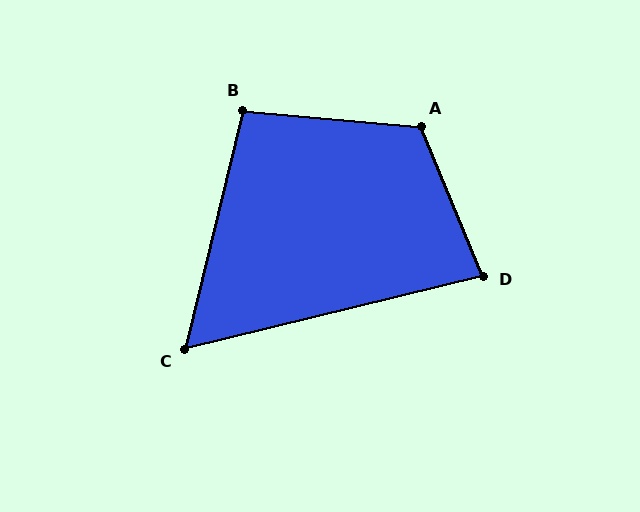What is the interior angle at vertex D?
Approximately 81 degrees (acute).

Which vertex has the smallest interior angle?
C, at approximately 63 degrees.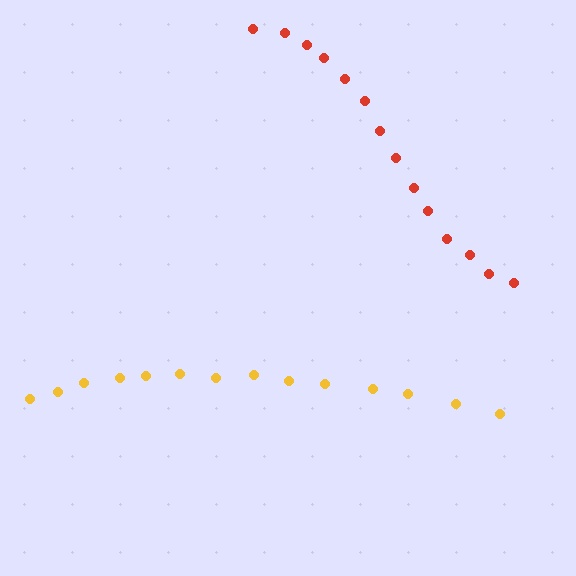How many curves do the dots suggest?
There are 2 distinct paths.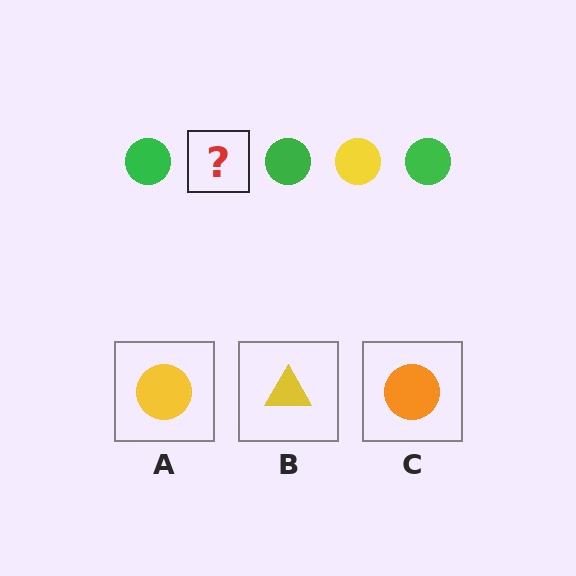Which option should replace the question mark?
Option A.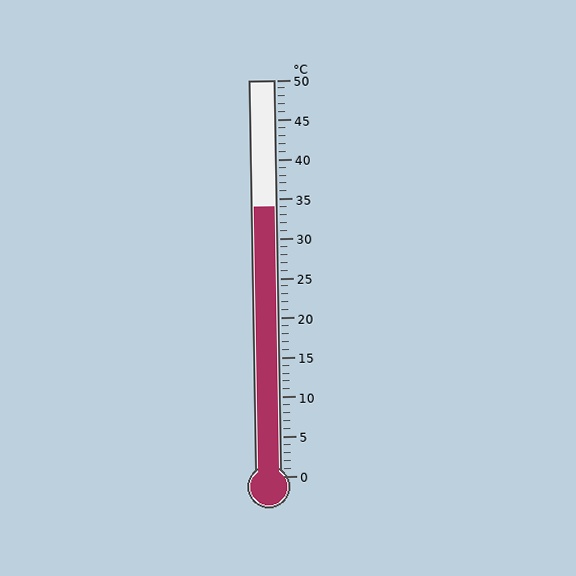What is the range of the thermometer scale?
The thermometer scale ranges from 0°C to 50°C.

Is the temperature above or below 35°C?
The temperature is below 35°C.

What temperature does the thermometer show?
The thermometer shows approximately 34°C.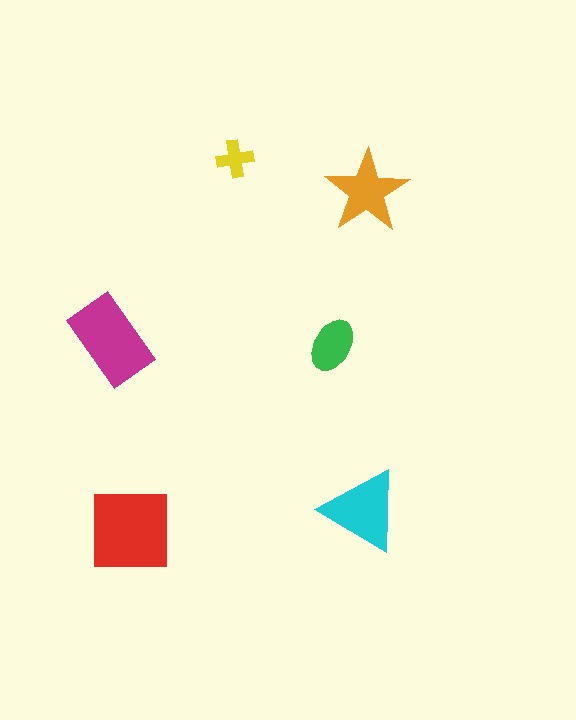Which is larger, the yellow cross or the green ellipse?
The green ellipse.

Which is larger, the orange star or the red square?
The red square.